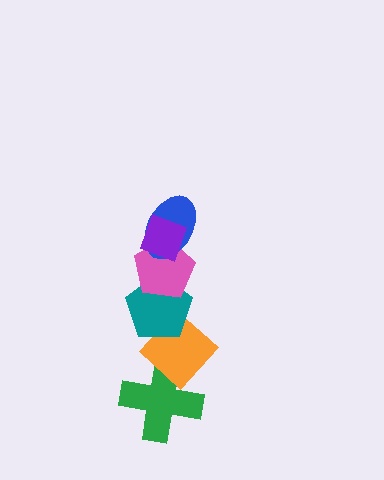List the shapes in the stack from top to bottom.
From top to bottom: the purple diamond, the blue ellipse, the pink pentagon, the teal pentagon, the orange diamond, the green cross.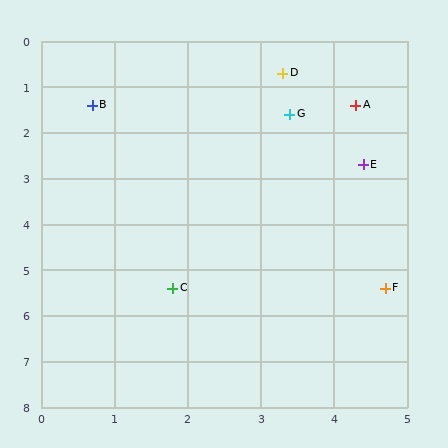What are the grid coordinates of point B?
Point B is at approximately (0.7, 1.4).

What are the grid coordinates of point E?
Point E is at approximately (4.4, 2.7).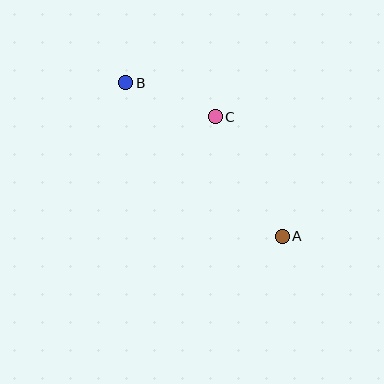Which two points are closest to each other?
Points B and C are closest to each other.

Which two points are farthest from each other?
Points A and B are farthest from each other.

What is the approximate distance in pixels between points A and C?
The distance between A and C is approximately 137 pixels.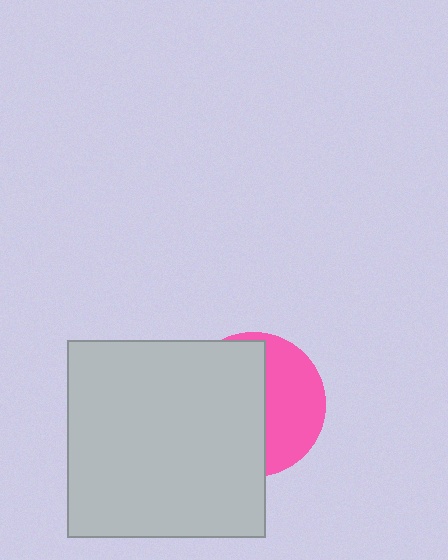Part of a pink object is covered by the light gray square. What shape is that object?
It is a circle.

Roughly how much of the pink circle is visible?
A small part of it is visible (roughly 41%).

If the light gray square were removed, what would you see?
You would see the complete pink circle.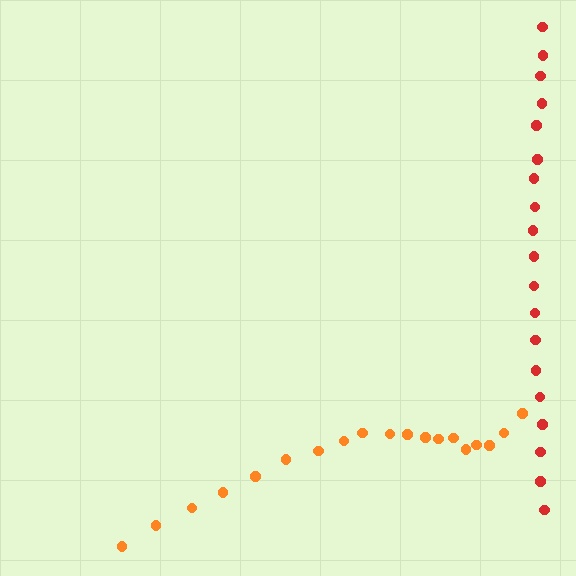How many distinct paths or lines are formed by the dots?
There are 2 distinct paths.